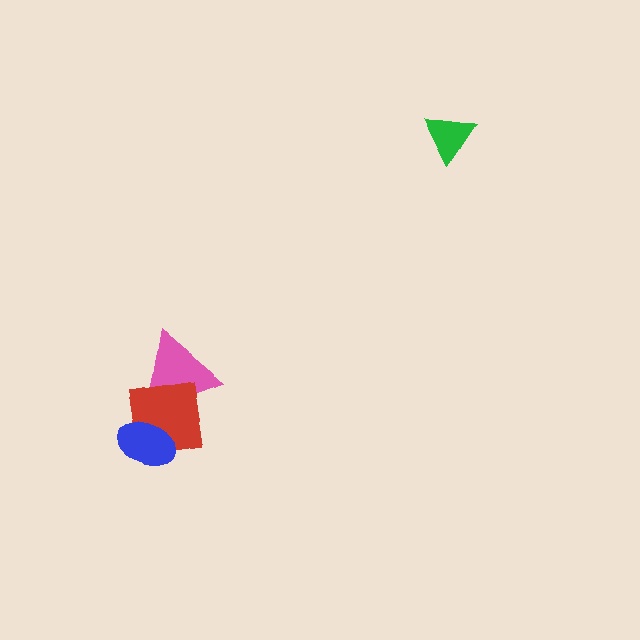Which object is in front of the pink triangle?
The red square is in front of the pink triangle.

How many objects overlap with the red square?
2 objects overlap with the red square.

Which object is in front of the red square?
The blue ellipse is in front of the red square.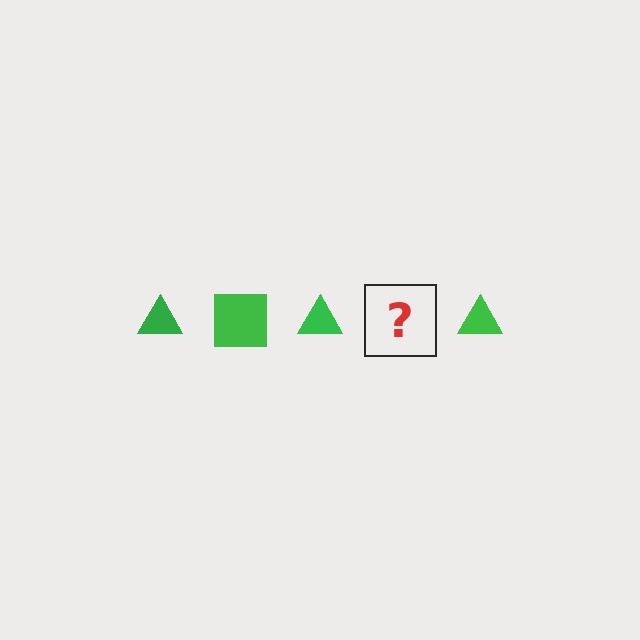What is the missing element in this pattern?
The missing element is a green square.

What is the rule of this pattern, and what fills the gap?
The rule is that the pattern cycles through triangle, square shapes in green. The gap should be filled with a green square.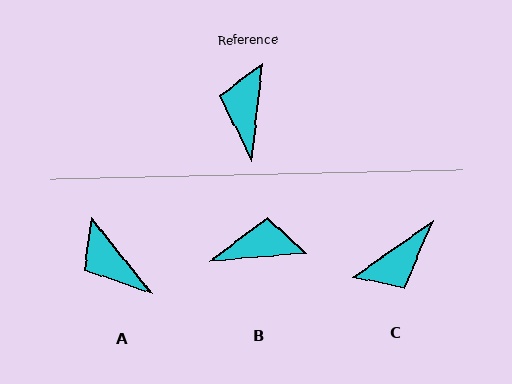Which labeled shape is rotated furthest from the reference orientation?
C, about 132 degrees away.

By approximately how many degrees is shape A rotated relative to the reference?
Approximately 46 degrees counter-clockwise.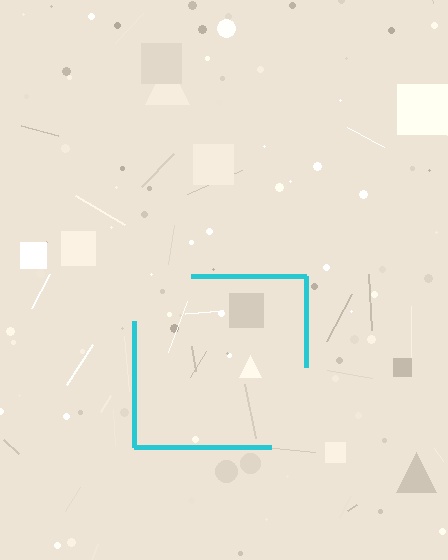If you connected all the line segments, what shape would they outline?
They would outline a square.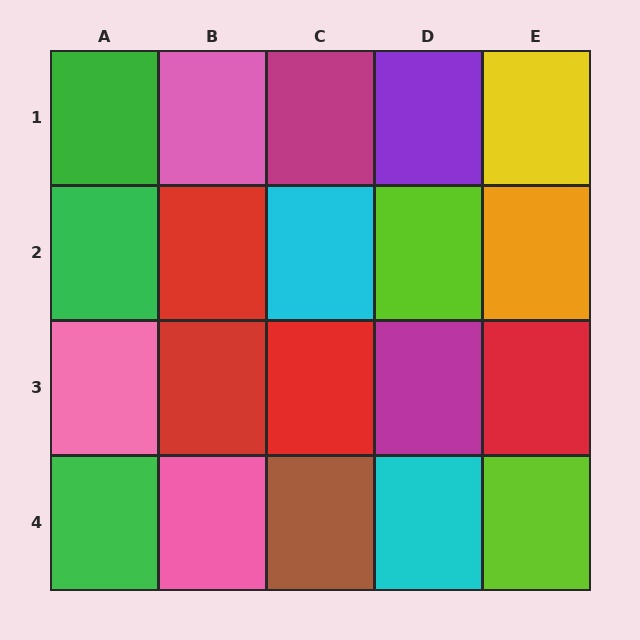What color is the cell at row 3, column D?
Magenta.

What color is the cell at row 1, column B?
Pink.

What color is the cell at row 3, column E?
Red.